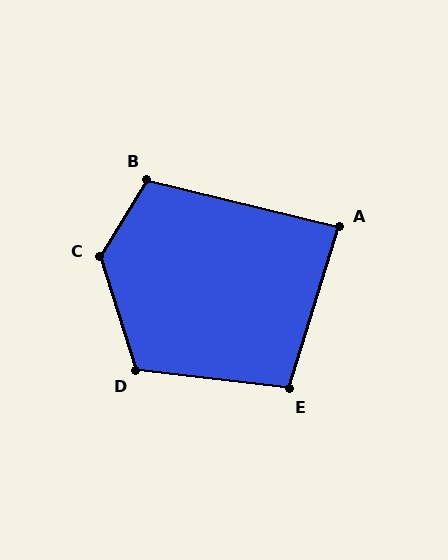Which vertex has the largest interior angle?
C, at approximately 131 degrees.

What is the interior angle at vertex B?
Approximately 108 degrees (obtuse).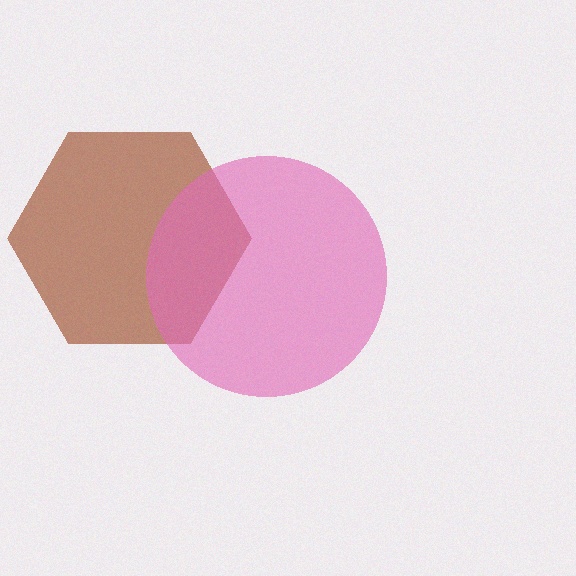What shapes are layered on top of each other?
The layered shapes are: a brown hexagon, a pink circle.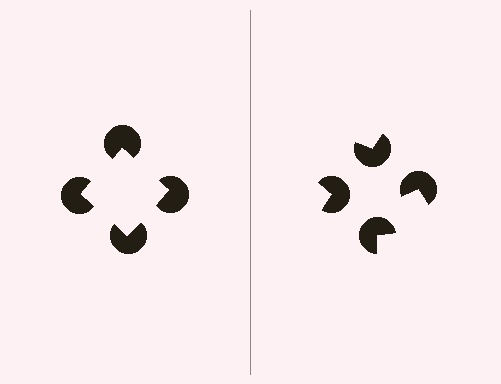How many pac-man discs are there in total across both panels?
8 — 4 on each side.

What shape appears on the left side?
An illusory square.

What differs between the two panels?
The pac-man discs are positioned identically on both sides; only the wedge orientations differ. On the left they align to a square; on the right they are misaligned.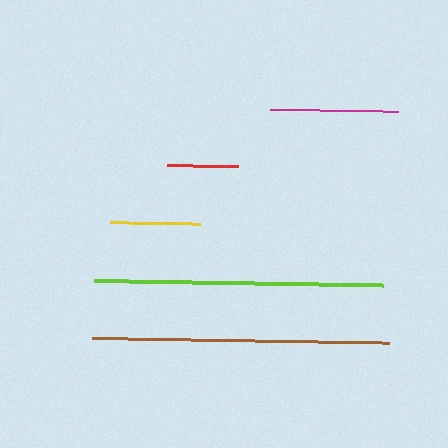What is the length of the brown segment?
The brown segment is approximately 298 pixels long.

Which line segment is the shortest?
The red line is the shortest at approximately 70 pixels.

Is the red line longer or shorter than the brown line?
The brown line is longer than the red line.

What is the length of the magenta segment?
The magenta segment is approximately 128 pixels long.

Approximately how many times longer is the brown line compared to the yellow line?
The brown line is approximately 3.3 times the length of the yellow line.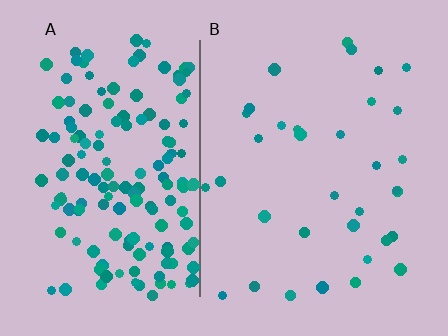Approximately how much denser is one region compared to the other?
Approximately 4.7× — region A over region B.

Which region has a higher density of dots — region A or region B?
A (the left).